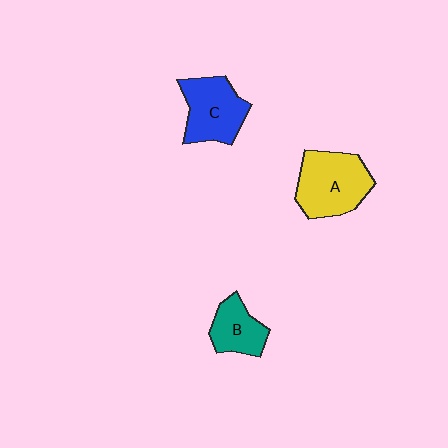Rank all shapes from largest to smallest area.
From largest to smallest: A (yellow), C (blue), B (teal).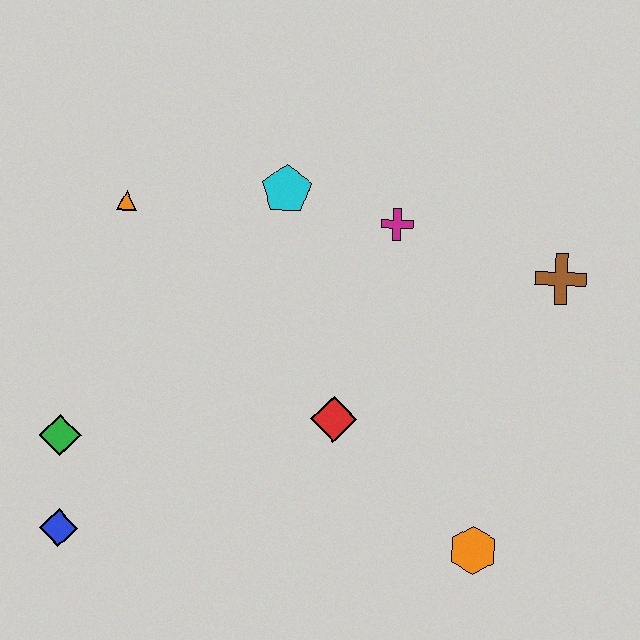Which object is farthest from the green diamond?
The brown cross is farthest from the green diamond.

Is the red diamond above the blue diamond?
Yes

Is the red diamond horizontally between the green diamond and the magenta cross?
Yes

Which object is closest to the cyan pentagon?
The magenta cross is closest to the cyan pentagon.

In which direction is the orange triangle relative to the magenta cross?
The orange triangle is to the left of the magenta cross.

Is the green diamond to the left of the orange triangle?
Yes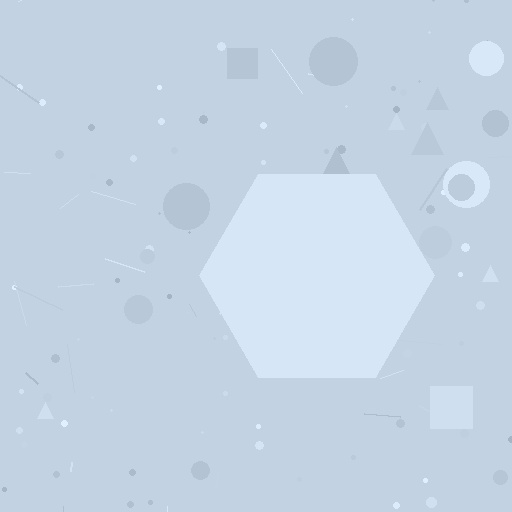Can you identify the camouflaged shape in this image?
The camouflaged shape is a hexagon.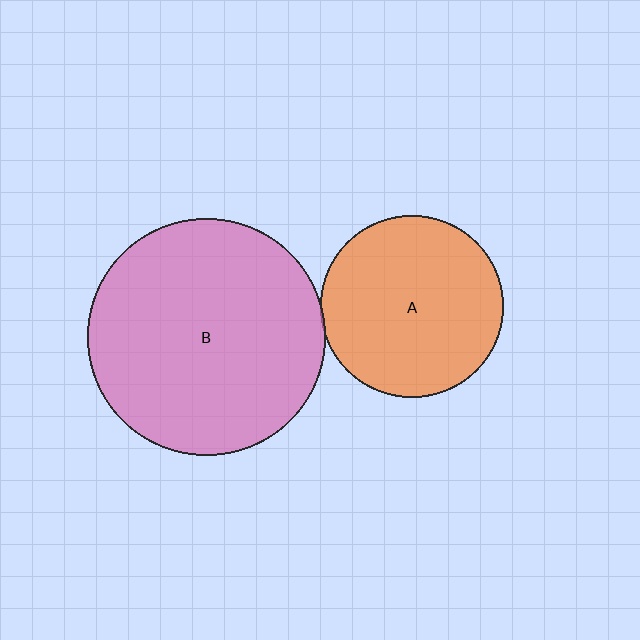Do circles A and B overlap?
Yes.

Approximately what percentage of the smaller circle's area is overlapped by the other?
Approximately 5%.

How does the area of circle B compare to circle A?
Approximately 1.7 times.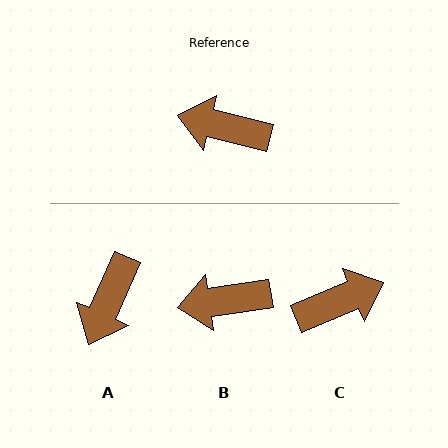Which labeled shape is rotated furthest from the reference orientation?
C, about 143 degrees away.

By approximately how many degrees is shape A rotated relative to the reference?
Approximately 80 degrees counter-clockwise.